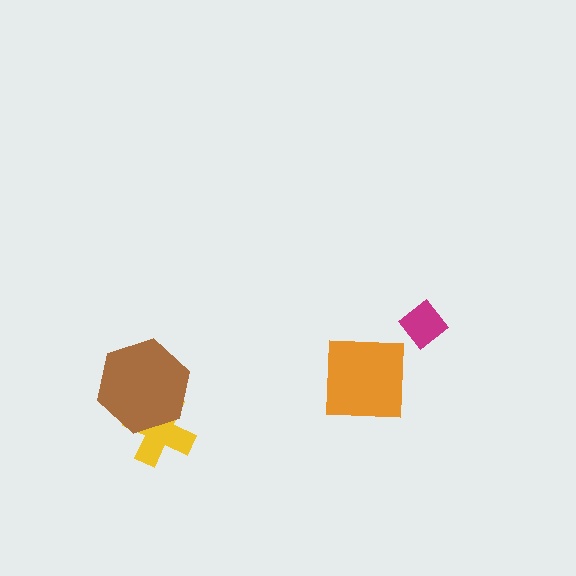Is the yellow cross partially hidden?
Yes, it is partially covered by another shape.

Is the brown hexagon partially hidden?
No, no other shape covers it.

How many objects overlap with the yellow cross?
1 object overlaps with the yellow cross.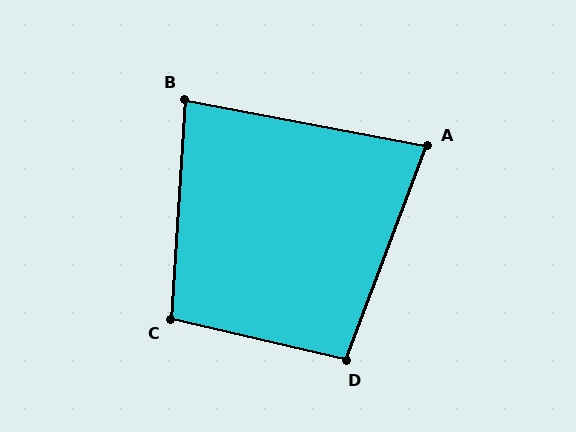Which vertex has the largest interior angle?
C, at approximately 100 degrees.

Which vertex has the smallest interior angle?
A, at approximately 80 degrees.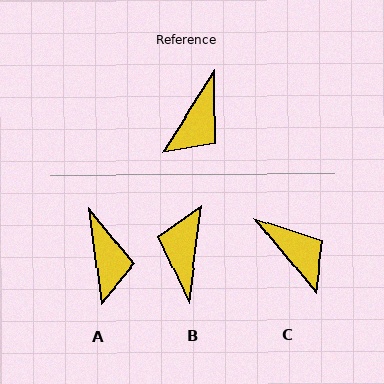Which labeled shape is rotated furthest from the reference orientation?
B, about 155 degrees away.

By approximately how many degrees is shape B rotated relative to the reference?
Approximately 155 degrees clockwise.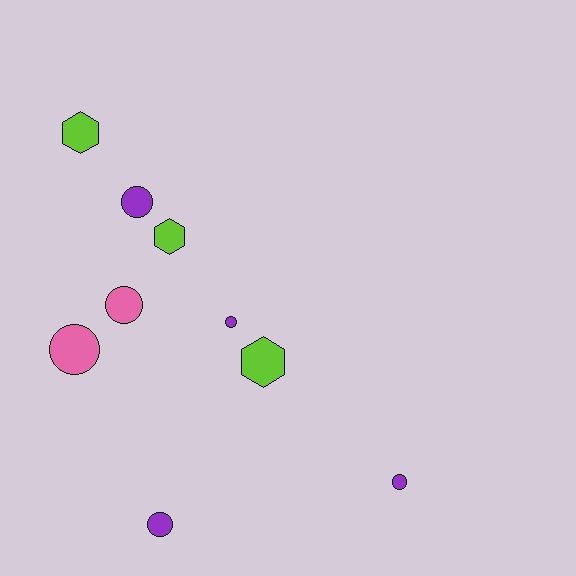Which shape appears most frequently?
Circle, with 6 objects.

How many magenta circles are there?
There are no magenta circles.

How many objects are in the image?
There are 9 objects.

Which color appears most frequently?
Purple, with 4 objects.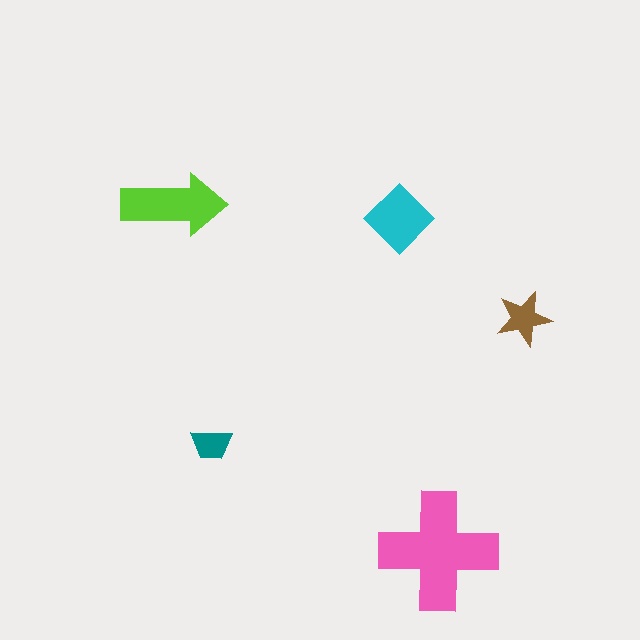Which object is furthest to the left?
The lime arrow is leftmost.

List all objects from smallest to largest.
The teal trapezoid, the brown star, the cyan diamond, the lime arrow, the pink cross.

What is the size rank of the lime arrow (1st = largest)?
2nd.